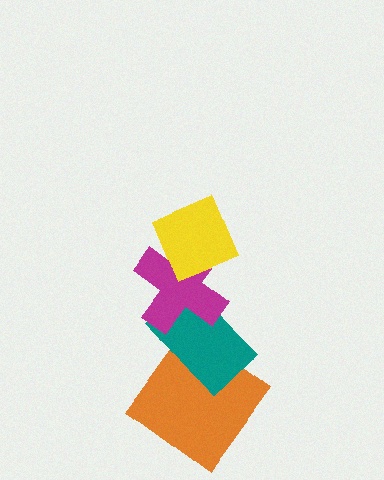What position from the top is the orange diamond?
The orange diamond is 4th from the top.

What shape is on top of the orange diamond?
The teal rectangle is on top of the orange diamond.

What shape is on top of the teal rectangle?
The magenta cross is on top of the teal rectangle.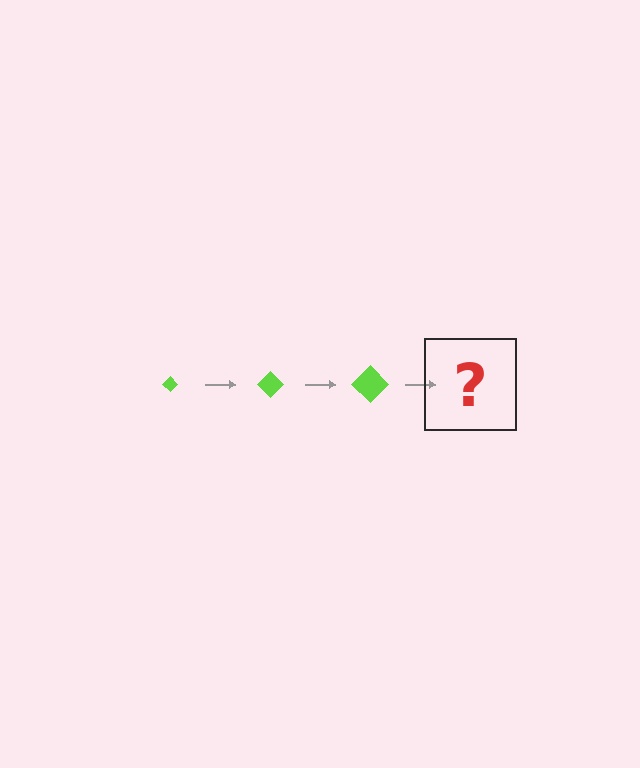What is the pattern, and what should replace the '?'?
The pattern is that the diamond gets progressively larger each step. The '?' should be a lime diamond, larger than the previous one.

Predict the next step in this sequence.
The next step is a lime diamond, larger than the previous one.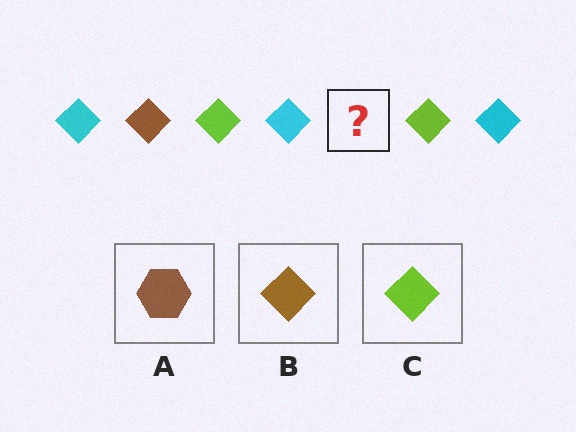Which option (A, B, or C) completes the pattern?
B.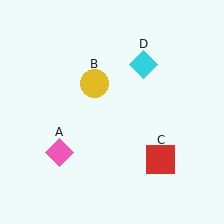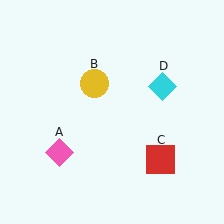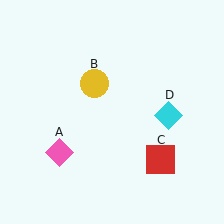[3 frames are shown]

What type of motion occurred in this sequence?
The cyan diamond (object D) rotated clockwise around the center of the scene.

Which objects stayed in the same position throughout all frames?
Pink diamond (object A) and yellow circle (object B) and red square (object C) remained stationary.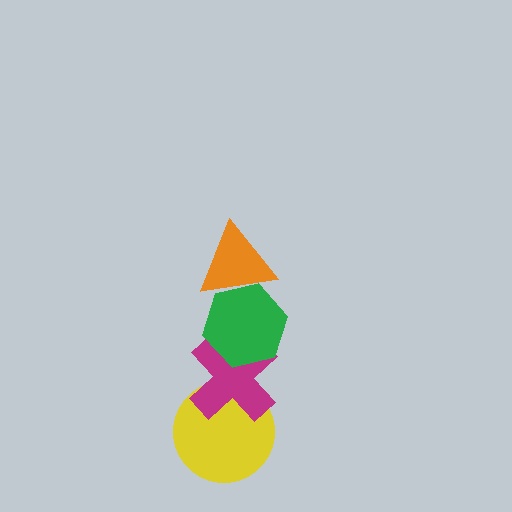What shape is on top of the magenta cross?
The green hexagon is on top of the magenta cross.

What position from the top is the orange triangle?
The orange triangle is 1st from the top.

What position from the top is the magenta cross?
The magenta cross is 3rd from the top.